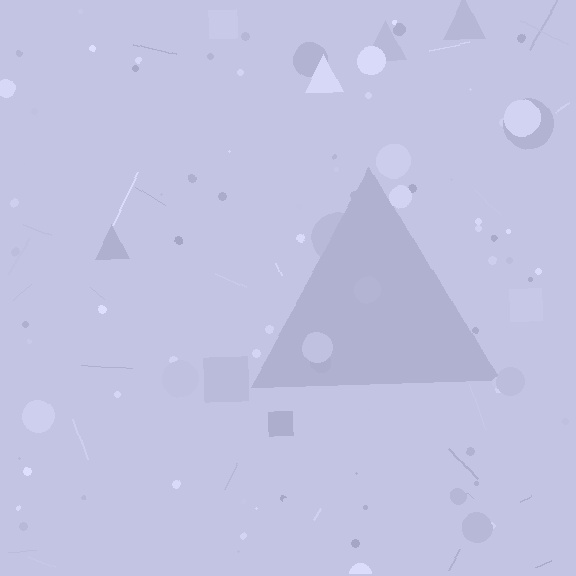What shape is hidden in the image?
A triangle is hidden in the image.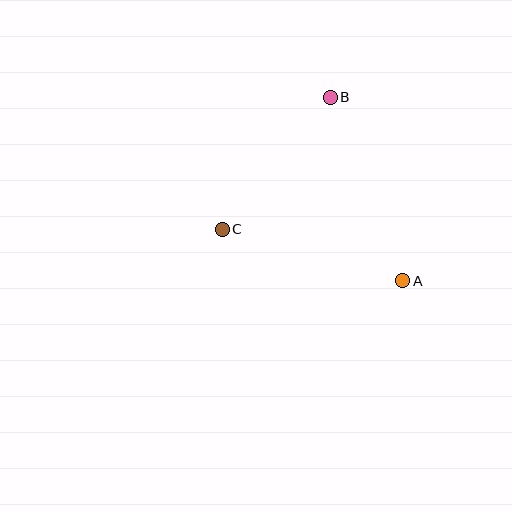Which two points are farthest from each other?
Points A and B are farthest from each other.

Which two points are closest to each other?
Points B and C are closest to each other.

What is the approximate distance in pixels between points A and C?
The distance between A and C is approximately 187 pixels.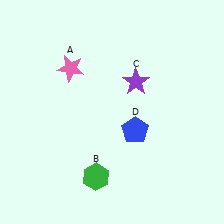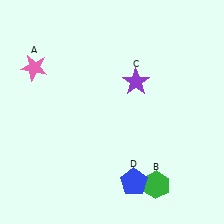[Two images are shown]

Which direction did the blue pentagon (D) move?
The blue pentagon (D) moved down.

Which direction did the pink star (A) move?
The pink star (A) moved left.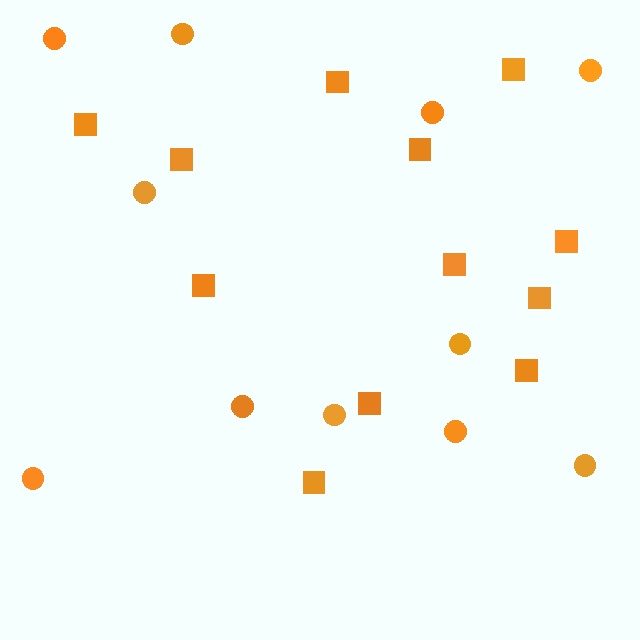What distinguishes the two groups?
There are 2 groups: one group of squares (12) and one group of circles (11).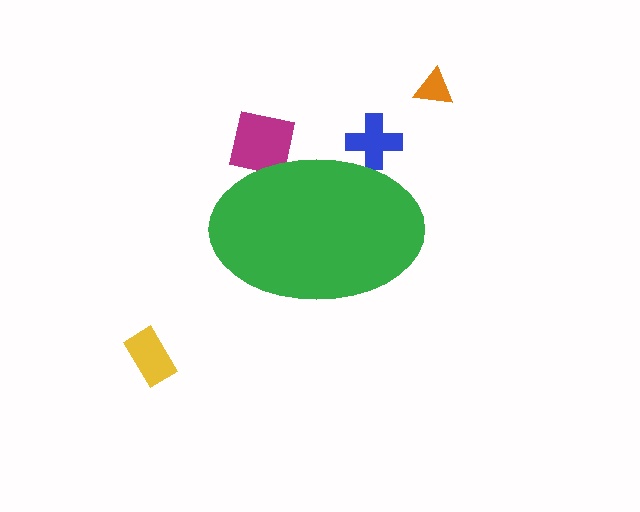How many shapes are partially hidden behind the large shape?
2 shapes are partially hidden.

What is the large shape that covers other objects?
A green ellipse.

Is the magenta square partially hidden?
Yes, the magenta square is partially hidden behind the green ellipse.